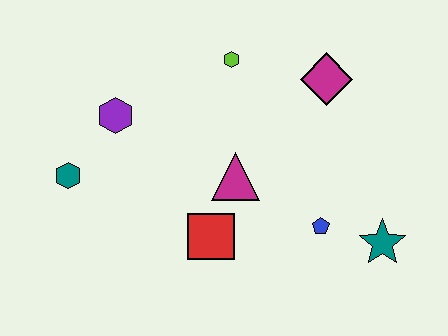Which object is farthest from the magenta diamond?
The teal hexagon is farthest from the magenta diamond.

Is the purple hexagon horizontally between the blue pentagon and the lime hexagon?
No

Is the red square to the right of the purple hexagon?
Yes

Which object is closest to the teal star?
The blue pentagon is closest to the teal star.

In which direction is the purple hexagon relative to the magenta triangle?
The purple hexagon is to the left of the magenta triangle.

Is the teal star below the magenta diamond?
Yes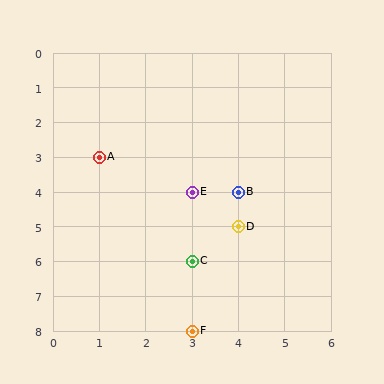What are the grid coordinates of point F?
Point F is at grid coordinates (3, 8).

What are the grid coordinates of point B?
Point B is at grid coordinates (4, 4).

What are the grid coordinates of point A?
Point A is at grid coordinates (1, 3).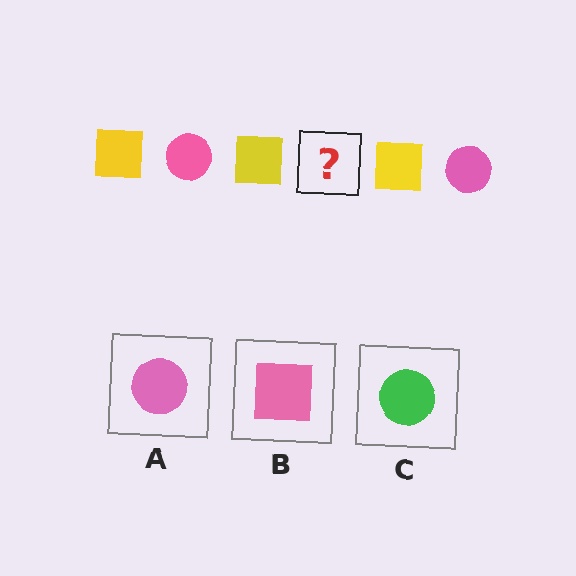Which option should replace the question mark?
Option A.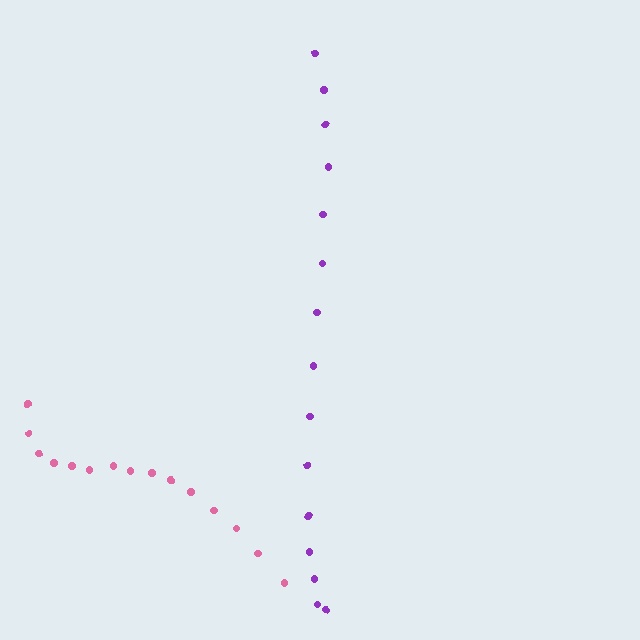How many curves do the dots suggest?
There are 2 distinct paths.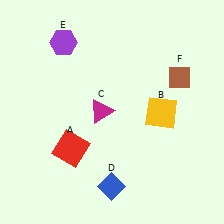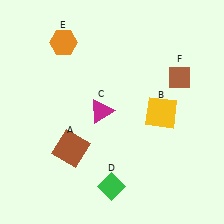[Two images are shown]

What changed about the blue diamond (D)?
In Image 1, D is blue. In Image 2, it changed to green.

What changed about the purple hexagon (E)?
In Image 1, E is purple. In Image 2, it changed to orange.